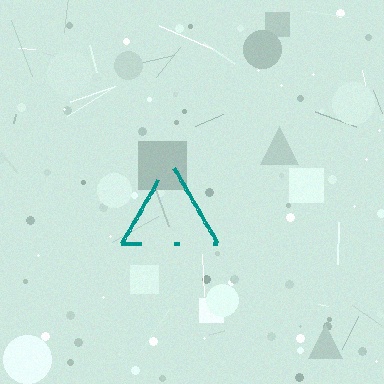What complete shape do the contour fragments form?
The contour fragments form a triangle.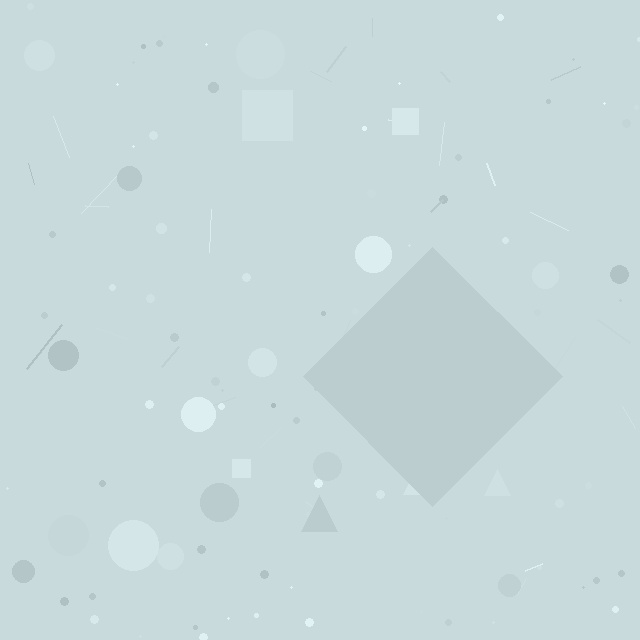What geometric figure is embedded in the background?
A diamond is embedded in the background.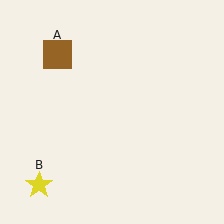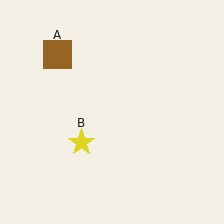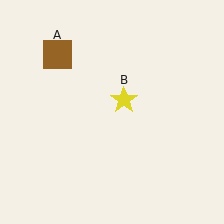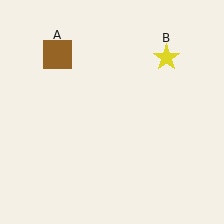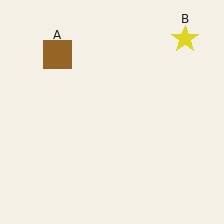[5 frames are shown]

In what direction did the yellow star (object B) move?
The yellow star (object B) moved up and to the right.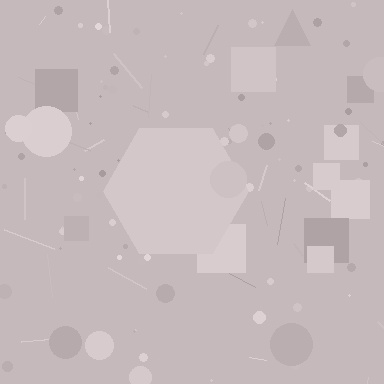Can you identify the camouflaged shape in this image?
The camouflaged shape is a hexagon.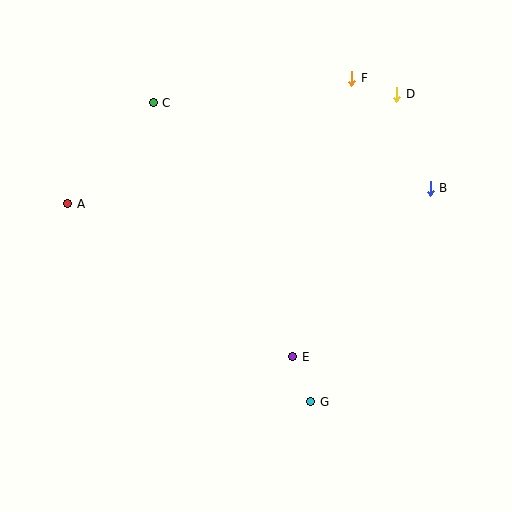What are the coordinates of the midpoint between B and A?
The midpoint between B and A is at (249, 196).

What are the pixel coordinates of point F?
Point F is at (352, 78).